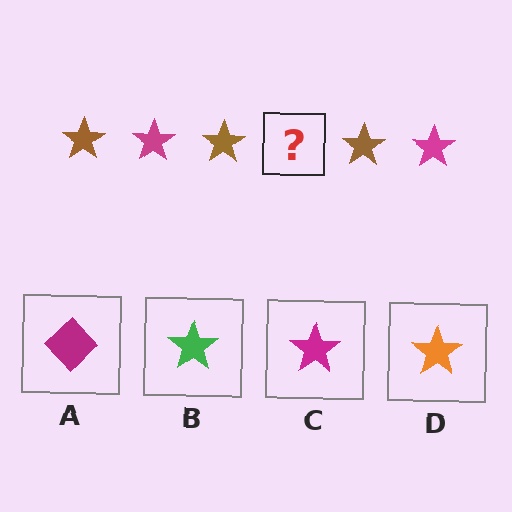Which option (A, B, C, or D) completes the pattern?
C.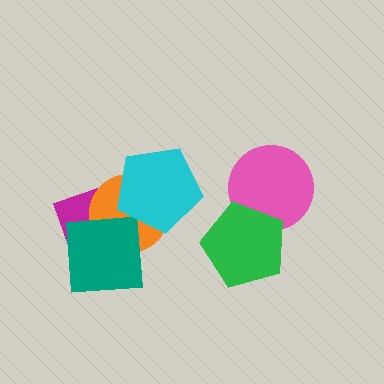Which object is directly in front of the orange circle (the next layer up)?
The teal square is directly in front of the orange circle.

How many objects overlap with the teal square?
2 objects overlap with the teal square.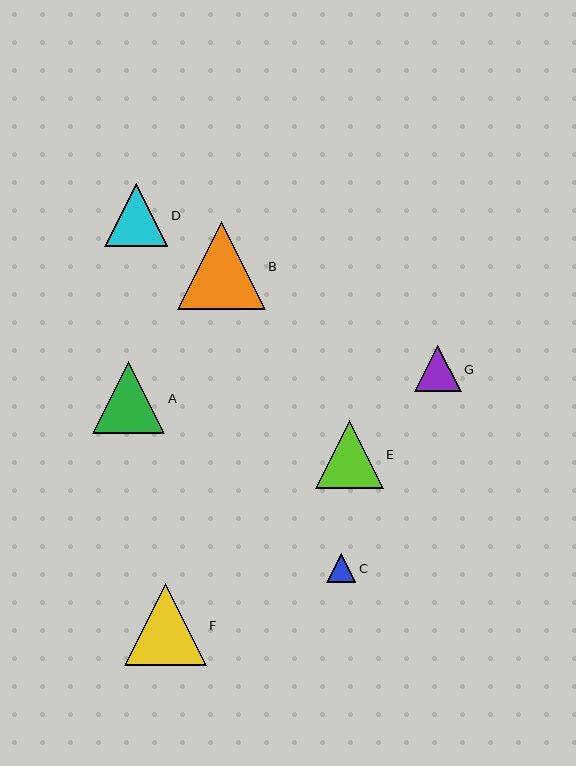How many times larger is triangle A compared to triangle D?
Triangle A is approximately 1.1 times the size of triangle D.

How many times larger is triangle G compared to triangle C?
Triangle G is approximately 1.6 times the size of triangle C.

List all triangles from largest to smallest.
From largest to smallest: B, F, A, E, D, G, C.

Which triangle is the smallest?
Triangle C is the smallest with a size of approximately 29 pixels.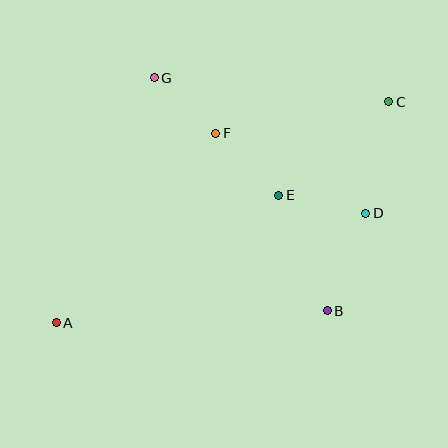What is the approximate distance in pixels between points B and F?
The distance between B and F is approximately 210 pixels.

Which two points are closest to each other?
Points F and G are closest to each other.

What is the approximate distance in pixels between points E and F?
The distance between E and F is approximately 89 pixels.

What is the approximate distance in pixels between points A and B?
The distance between A and B is approximately 271 pixels.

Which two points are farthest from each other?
Points A and C are farthest from each other.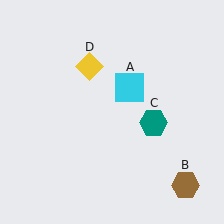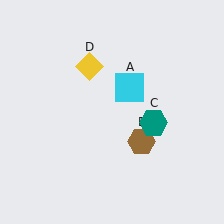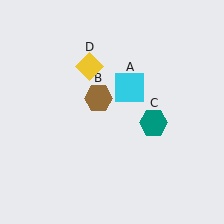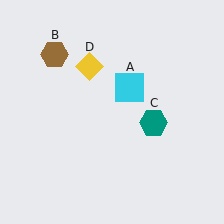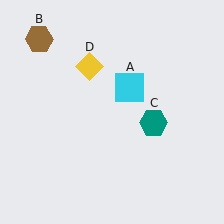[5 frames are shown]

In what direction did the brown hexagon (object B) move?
The brown hexagon (object B) moved up and to the left.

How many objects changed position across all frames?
1 object changed position: brown hexagon (object B).